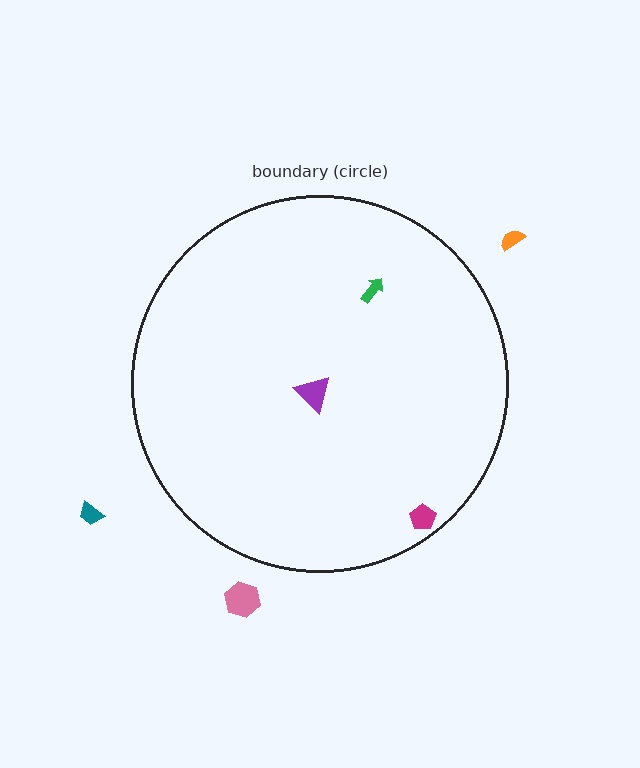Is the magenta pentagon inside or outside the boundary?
Inside.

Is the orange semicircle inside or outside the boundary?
Outside.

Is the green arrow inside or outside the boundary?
Inside.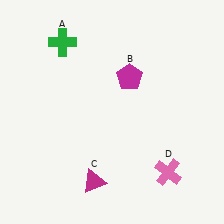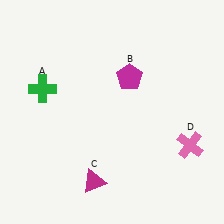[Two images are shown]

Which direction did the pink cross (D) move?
The pink cross (D) moved up.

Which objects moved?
The objects that moved are: the green cross (A), the pink cross (D).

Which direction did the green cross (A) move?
The green cross (A) moved down.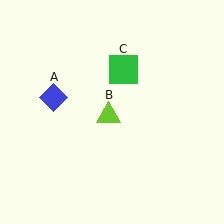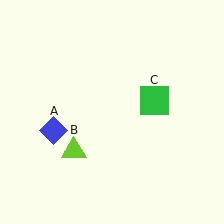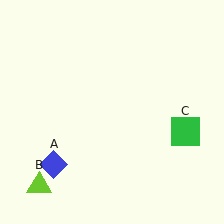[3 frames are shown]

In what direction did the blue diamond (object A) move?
The blue diamond (object A) moved down.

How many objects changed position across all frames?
3 objects changed position: blue diamond (object A), lime triangle (object B), green square (object C).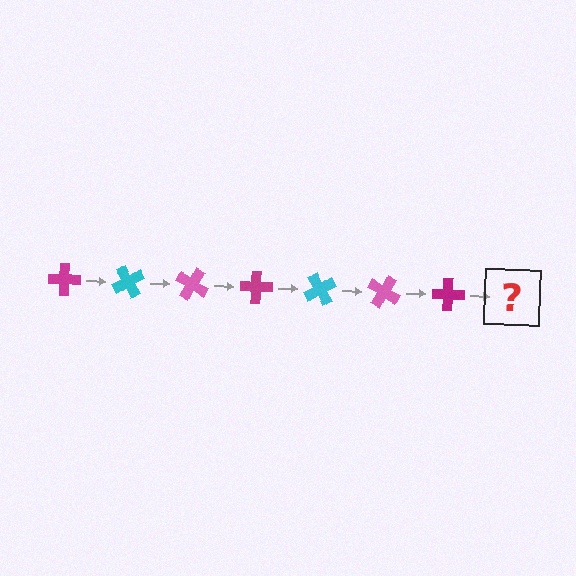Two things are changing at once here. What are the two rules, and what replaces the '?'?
The two rules are that it rotates 60 degrees each step and the color cycles through magenta, cyan, and pink. The '?' should be a cyan cross, rotated 420 degrees from the start.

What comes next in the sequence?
The next element should be a cyan cross, rotated 420 degrees from the start.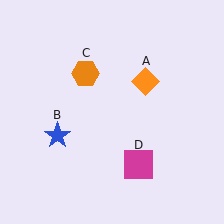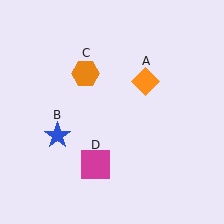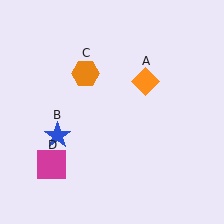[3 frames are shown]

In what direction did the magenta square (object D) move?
The magenta square (object D) moved left.